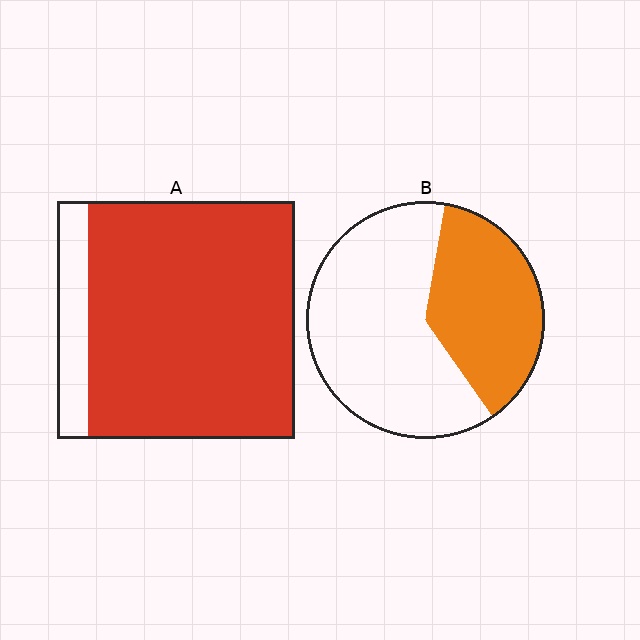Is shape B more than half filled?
No.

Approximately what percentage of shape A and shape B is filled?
A is approximately 85% and B is approximately 40%.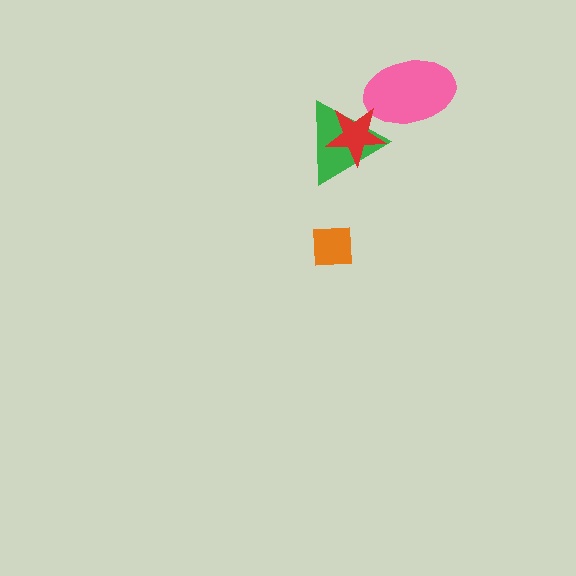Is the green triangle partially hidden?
Yes, it is partially covered by another shape.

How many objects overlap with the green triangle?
2 objects overlap with the green triangle.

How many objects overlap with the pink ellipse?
2 objects overlap with the pink ellipse.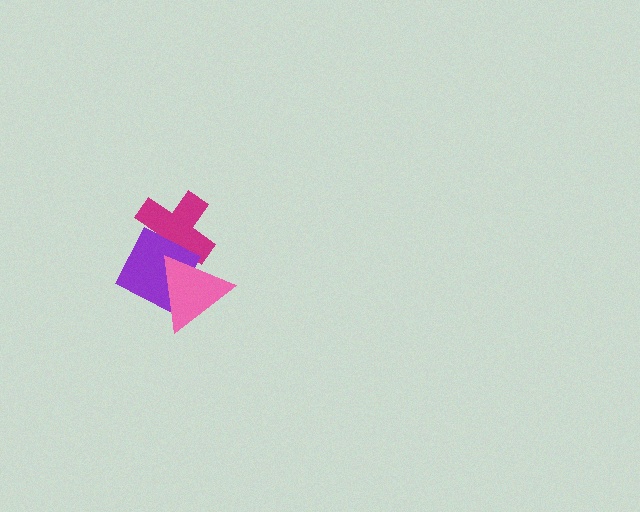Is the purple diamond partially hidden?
Yes, it is partially covered by another shape.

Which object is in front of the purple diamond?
The pink triangle is in front of the purple diamond.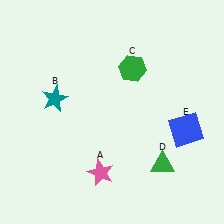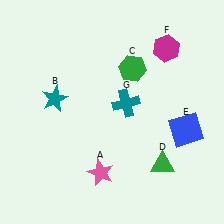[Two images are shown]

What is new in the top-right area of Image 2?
A teal cross (G) was added in the top-right area of Image 2.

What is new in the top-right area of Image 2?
A magenta hexagon (F) was added in the top-right area of Image 2.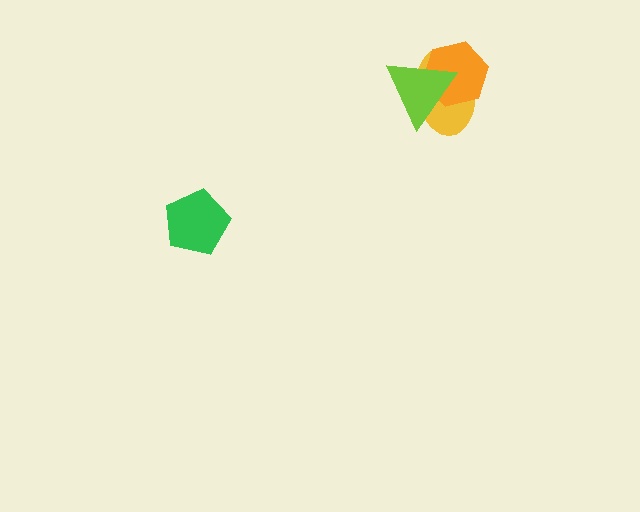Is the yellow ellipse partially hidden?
Yes, it is partially covered by another shape.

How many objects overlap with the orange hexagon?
2 objects overlap with the orange hexagon.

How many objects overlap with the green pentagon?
0 objects overlap with the green pentagon.